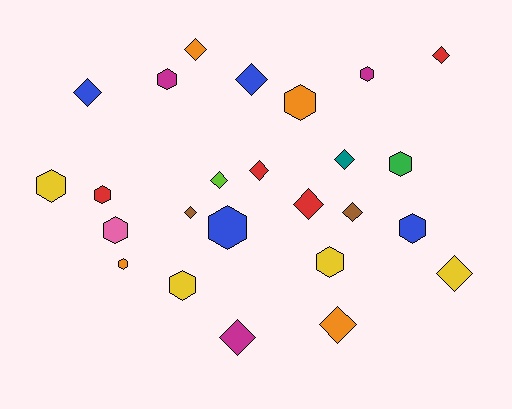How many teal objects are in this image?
There is 1 teal object.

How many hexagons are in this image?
There are 12 hexagons.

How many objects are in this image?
There are 25 objects.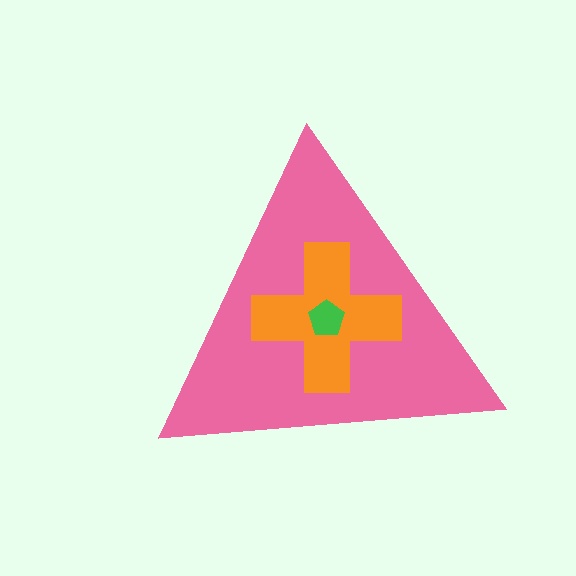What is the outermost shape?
The pink triangle.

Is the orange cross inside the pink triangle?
Yes.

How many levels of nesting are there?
3.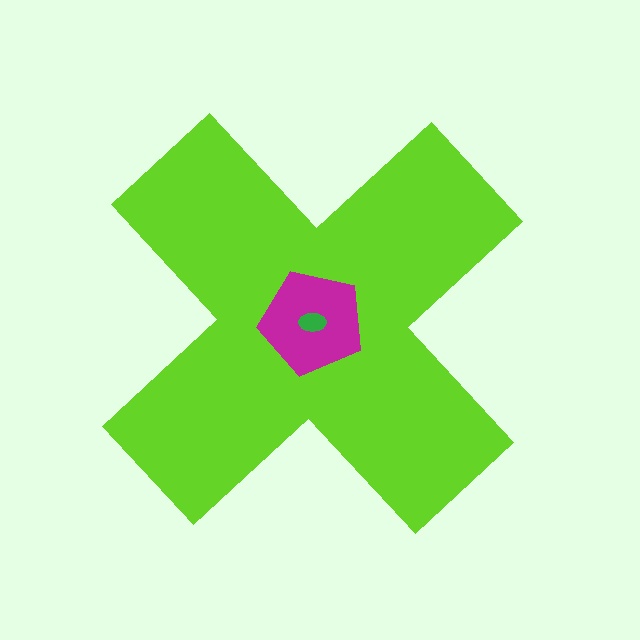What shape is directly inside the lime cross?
The magenta pentagon.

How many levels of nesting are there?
3.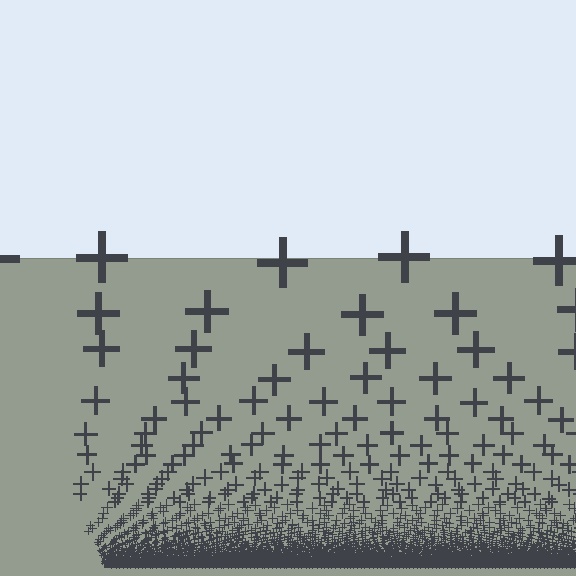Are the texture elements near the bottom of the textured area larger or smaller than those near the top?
Smaller. The gradient is inverted — elements near the bottom are smaller and denser.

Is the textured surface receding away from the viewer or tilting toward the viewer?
The surface appears to tilt toward the viewer. Texture elements get larger and sparser toward the top.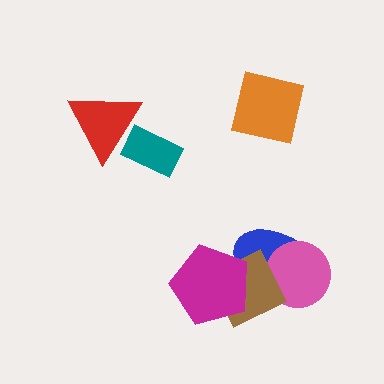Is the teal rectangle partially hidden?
No, no other shape covers it.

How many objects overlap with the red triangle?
1 object overlaps with the red triangle.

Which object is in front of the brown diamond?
The magenta pentagon is in front of the brown diamond.